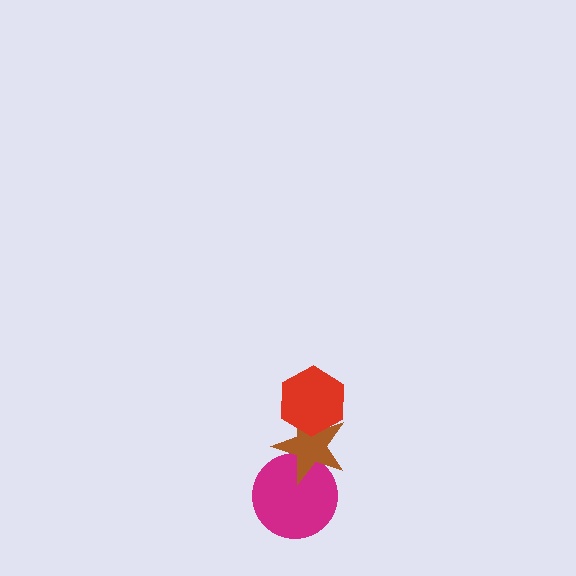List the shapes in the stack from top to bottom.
From top to bottom: the red hexagon, the brown star, the magenta circle.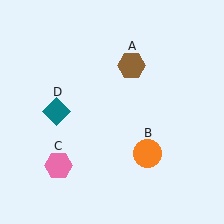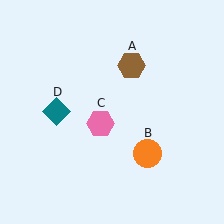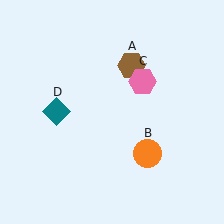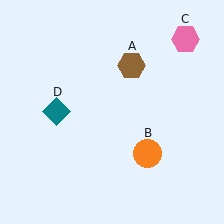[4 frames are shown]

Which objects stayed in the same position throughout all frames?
Brown hexagon (object A) and orange circle (object B) and teal diamond (object D) remained stationary.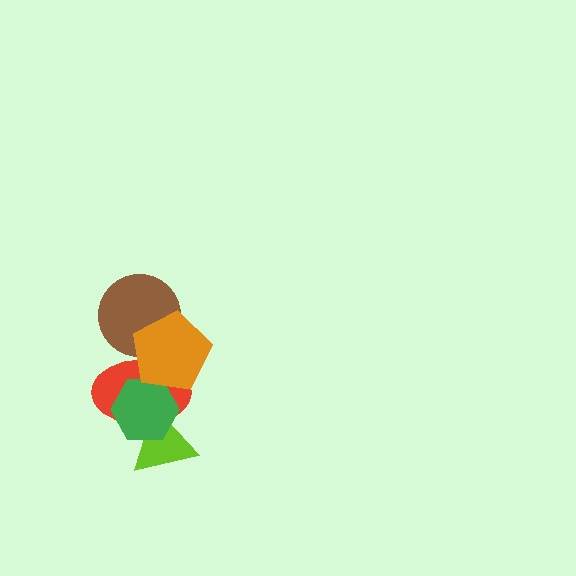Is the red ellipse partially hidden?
Yes, it is partially covered by another shape.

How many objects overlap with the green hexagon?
3 objects overlap with the green hexagon.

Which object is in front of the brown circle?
The orange pentagon is in front of the brown circle.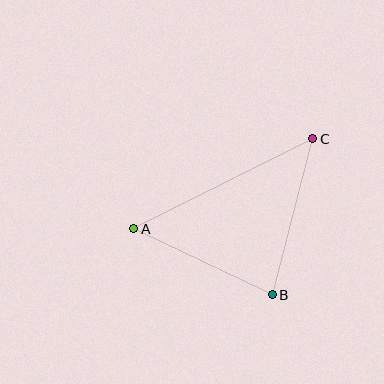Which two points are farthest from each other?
Points A and C are farthest from each other.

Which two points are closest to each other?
Points A and B are closest to each other.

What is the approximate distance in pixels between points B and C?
The distance between B and C is approximately 161 pixels.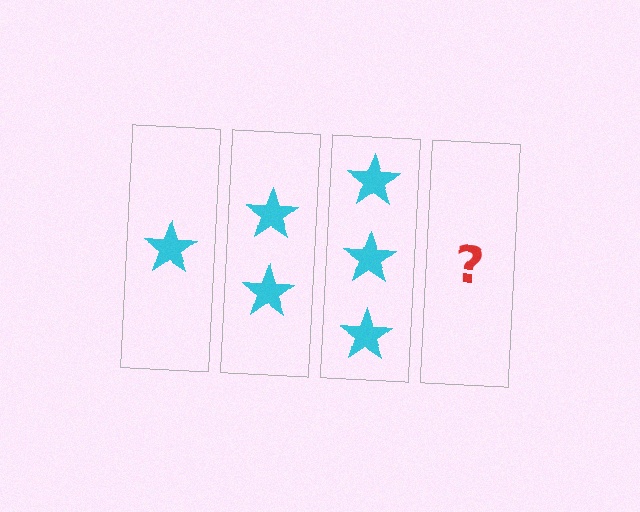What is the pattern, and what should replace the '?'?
The pattern is that each step adds one more star. The '?' should be 4 stars.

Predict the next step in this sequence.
The next step is 4 stars.